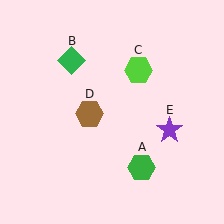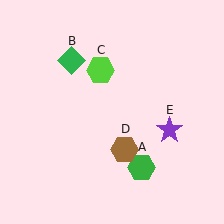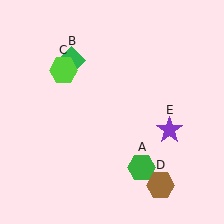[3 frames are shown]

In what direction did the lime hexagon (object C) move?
The lime hexagon (object C) moved left.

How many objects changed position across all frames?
2 objects changed position: lime hexagon (object C), brown hexagon (object D).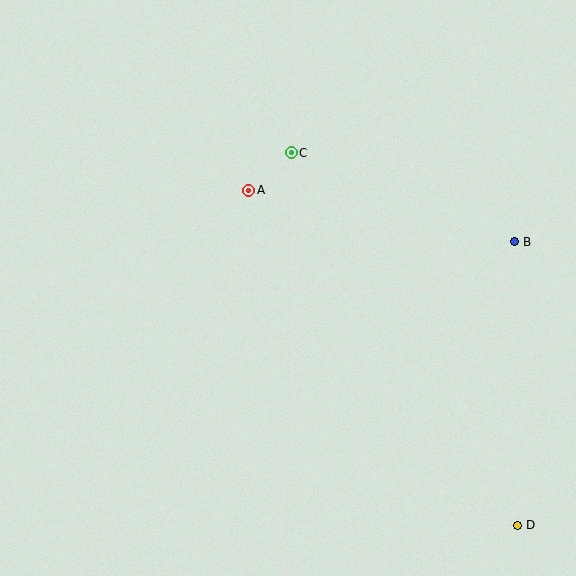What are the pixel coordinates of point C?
Point C is at (292, 153).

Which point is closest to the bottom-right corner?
Point D is closest to the bottom-right corner.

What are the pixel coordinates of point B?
Point B is at (515, 241).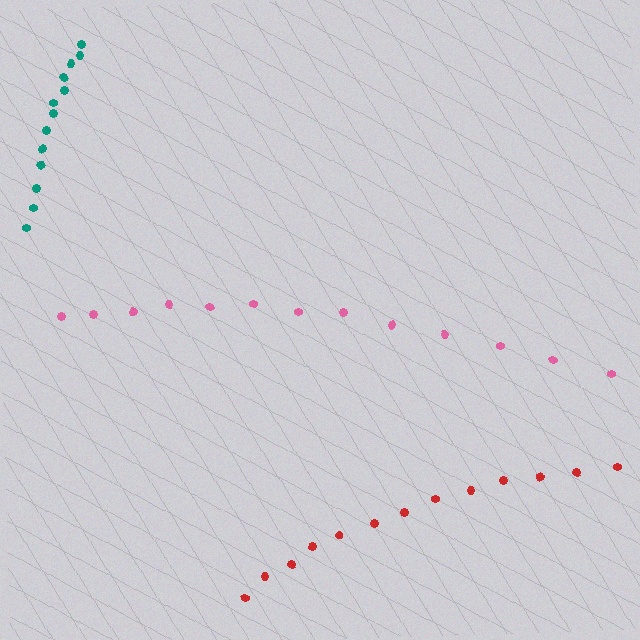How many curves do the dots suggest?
There are 3 distinct paths.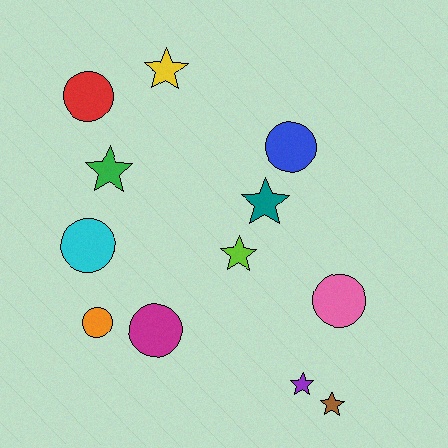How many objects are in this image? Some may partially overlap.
There are 12 objects.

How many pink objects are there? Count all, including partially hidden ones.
There is 1 pink object.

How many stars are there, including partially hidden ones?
There are 6 stars.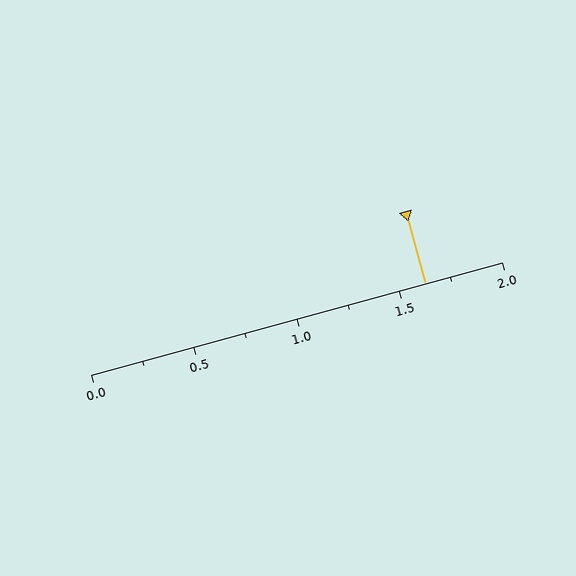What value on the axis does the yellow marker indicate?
The marker indicates approximately 1.62.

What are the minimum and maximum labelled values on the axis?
The axis runs from 0.0 to 2.0.